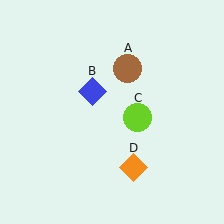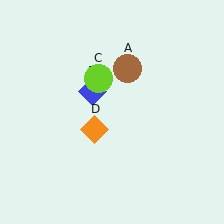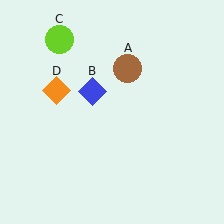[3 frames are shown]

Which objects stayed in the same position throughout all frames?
Brown circle (object A) and blue diamond (object B) remained stationary.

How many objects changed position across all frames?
2 objects changed position: lime circle (object C), orange diamond (object D).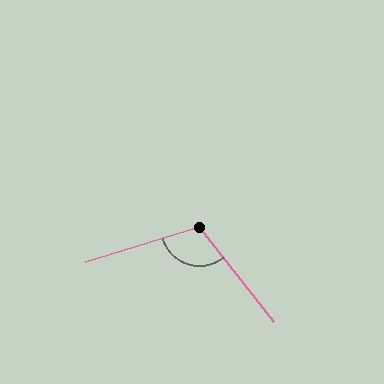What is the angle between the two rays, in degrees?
Approximately 111 degrees.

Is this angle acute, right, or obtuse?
It is obtuse.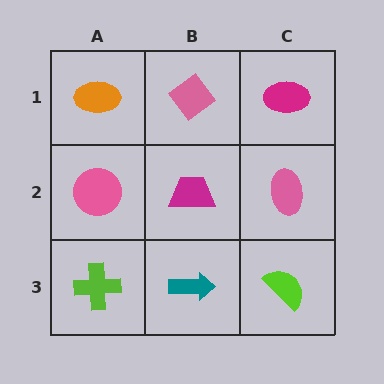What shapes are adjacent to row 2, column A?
An orange ellipse (row 1, column A), a lime cross (row 3, column A), a magenta trapezoid (row 2, column B).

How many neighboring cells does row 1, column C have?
2.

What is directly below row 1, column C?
A pink ellipse.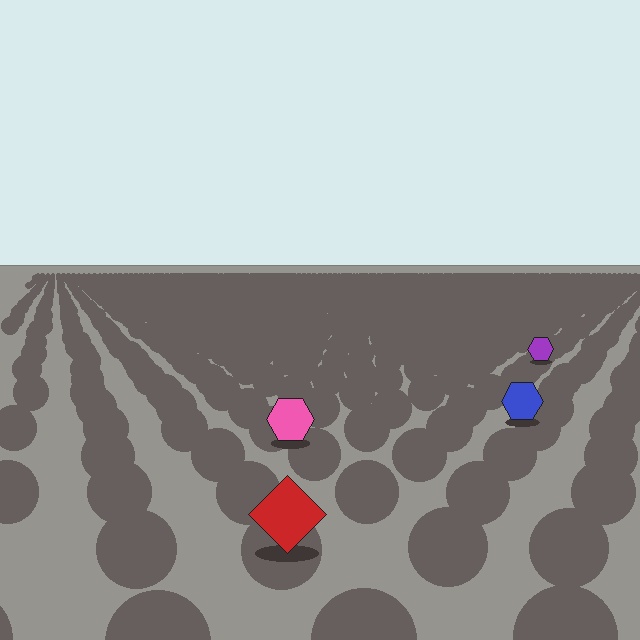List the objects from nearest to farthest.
From nearest to farthest: the red diamond, the pink hexagon, the blue hexagon, the purple hexagon.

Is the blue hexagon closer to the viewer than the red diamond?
No. The red diamond is closer — you can tell from the texture gradient: the ground texture is coarser near it.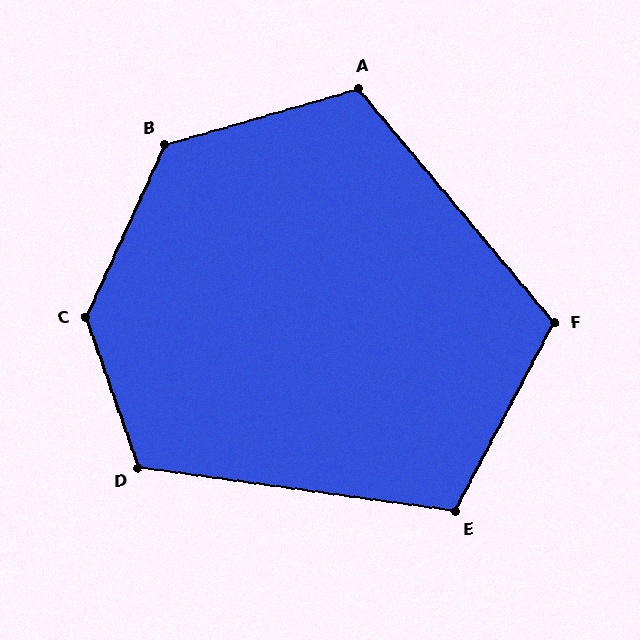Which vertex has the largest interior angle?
C, at approximately 136 degrees.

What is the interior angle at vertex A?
Approximately 114 degrees (obtuse).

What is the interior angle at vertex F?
Approximately 112 degrees (obtuse).